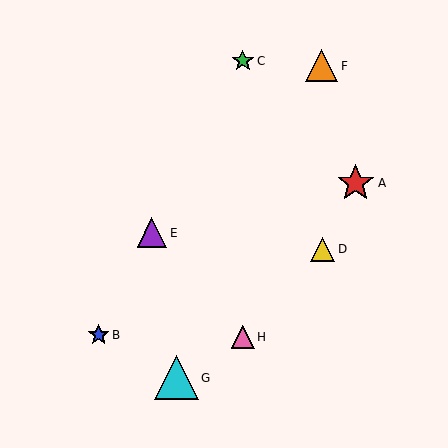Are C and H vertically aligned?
Yes, both are at x≈243.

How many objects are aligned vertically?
2 objects (C, H) are aligned vertically.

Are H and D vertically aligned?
No, H is at x≈243 and D is at x≈323.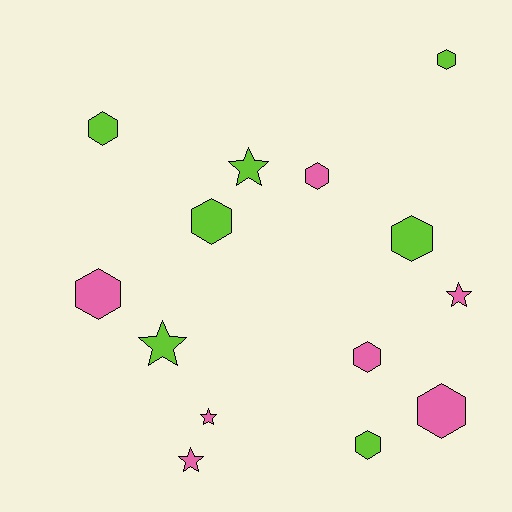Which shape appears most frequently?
Hexagon, with 9 objects.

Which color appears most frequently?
Lime, with 7 objects.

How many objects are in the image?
There are 14 objects.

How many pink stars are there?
There are 3 pink stars.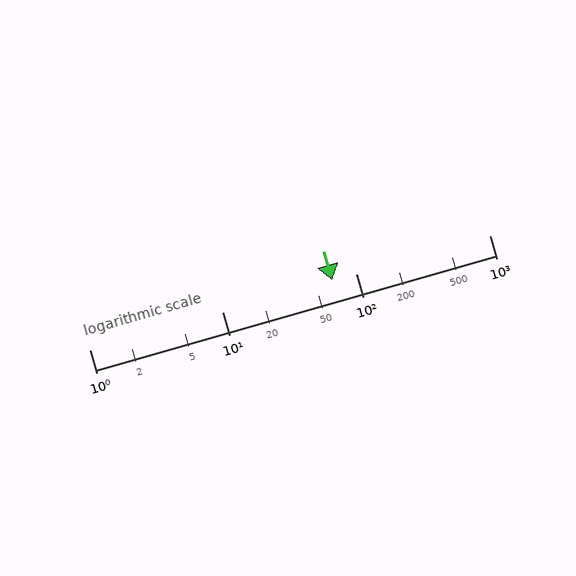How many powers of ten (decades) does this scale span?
The scale spans 3 decades, from 1 to 1000.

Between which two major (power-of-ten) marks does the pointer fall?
The pointer is between 10 and 100.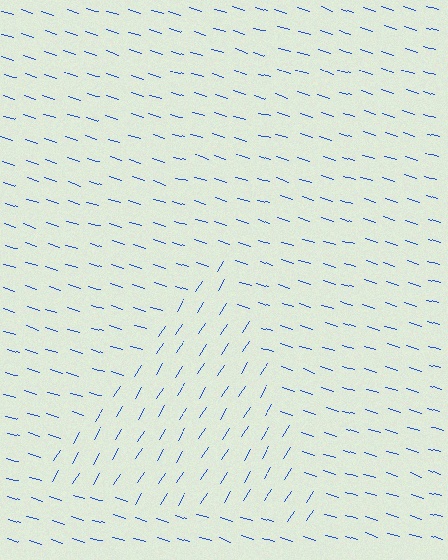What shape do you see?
I see a triangle.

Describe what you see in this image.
The image is filled with small blue line segments. A triangle region in the image has lines oriented differently from the surrounding lines, creating a visible texture boundary.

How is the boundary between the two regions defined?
The boundary is defined purely by a change in line orientation (approximately 76 degrees difference). All lines are the same color and thickness.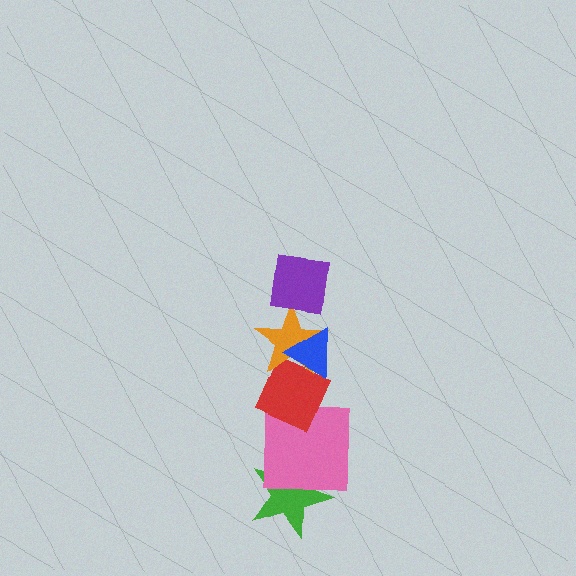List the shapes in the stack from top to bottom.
From top to bottom: the purple square, the blue triangle, the orange star, the red diamond, the pink square, the green star.